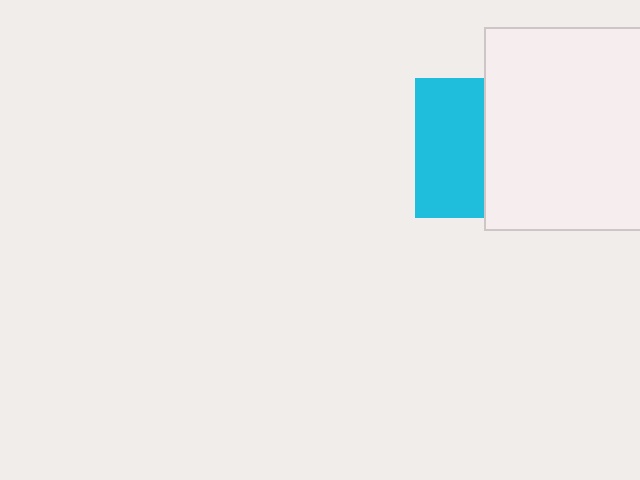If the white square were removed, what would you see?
You would see the complete cyan square.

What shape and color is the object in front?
The object in front is a white square.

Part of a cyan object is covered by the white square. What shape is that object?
It is a square.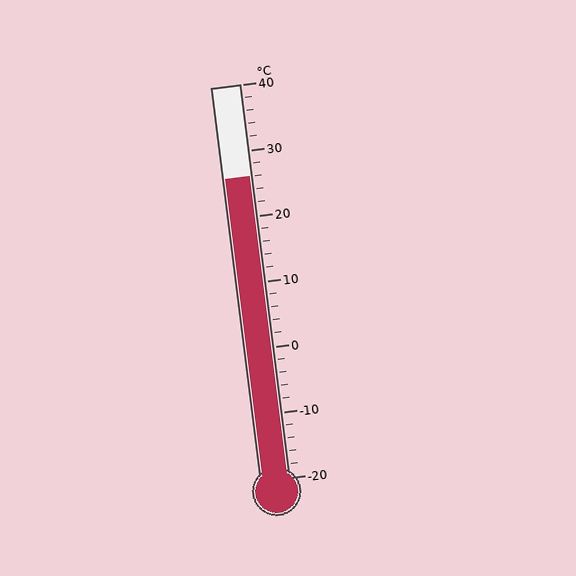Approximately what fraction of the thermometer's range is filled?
The thermometer is filled to approximately 75% of its range.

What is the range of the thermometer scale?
The thermometer scale ranges from -20°C to 40°C.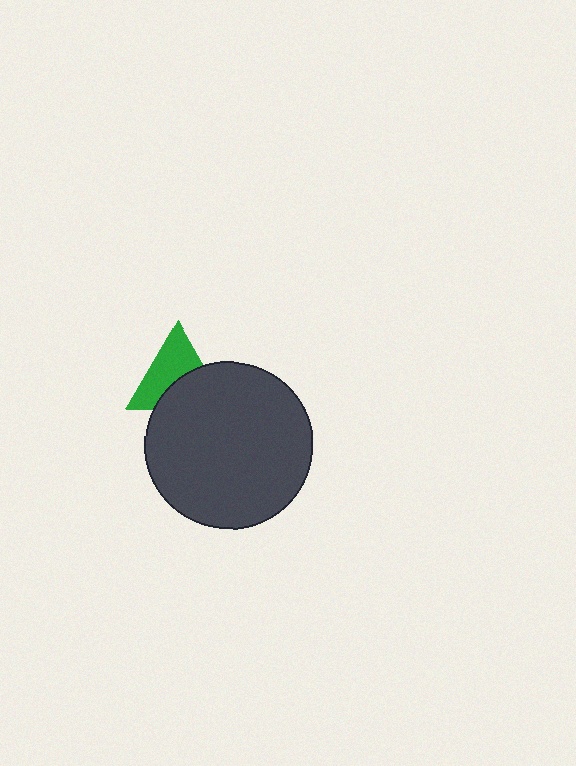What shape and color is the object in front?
The object in front is a dark gray circle.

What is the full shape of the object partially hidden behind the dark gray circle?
The partially hidden object is a green triangle.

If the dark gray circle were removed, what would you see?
You would see the complete green triangle.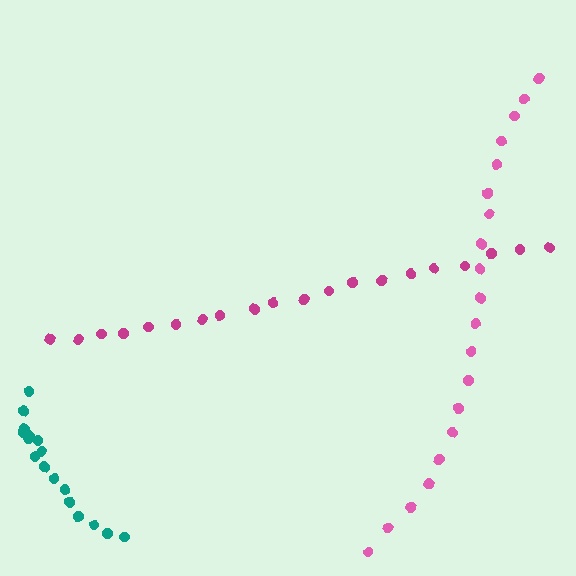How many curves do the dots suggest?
There are 3 distinct paths.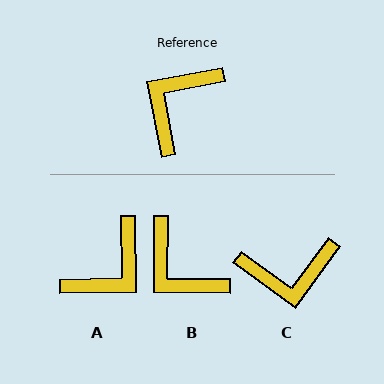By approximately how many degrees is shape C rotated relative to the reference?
Approximately 133 degrees counter-clockwise.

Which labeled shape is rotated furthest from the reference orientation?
A, about 170 degrees away.